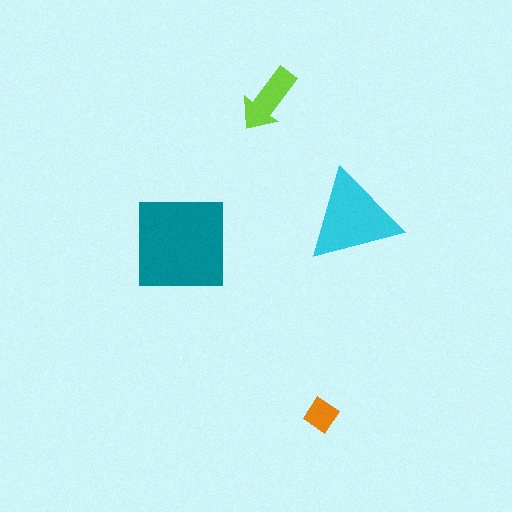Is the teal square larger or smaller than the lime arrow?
Larger.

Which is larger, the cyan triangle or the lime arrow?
The cyan triangle.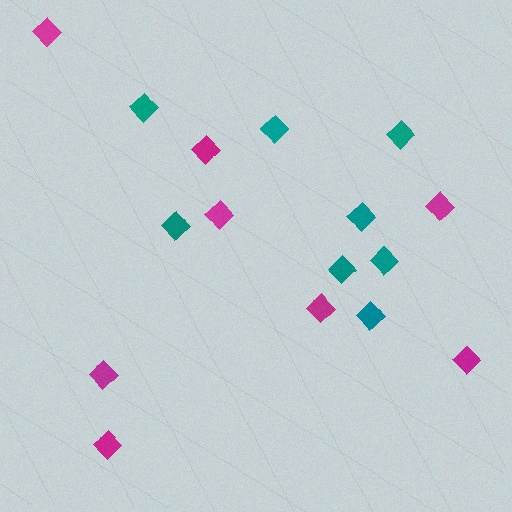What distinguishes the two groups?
There are 2 groups: one group of magenta diamonds (8) and one group of teal diamonds (8).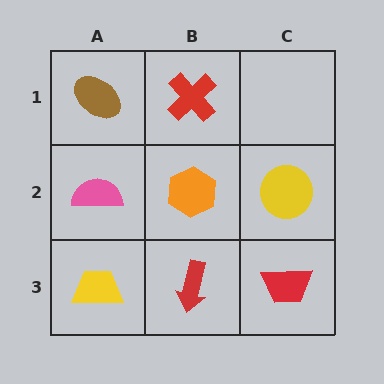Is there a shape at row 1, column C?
No, that cell is empty.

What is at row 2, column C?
A yellow circle.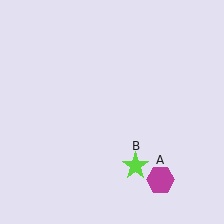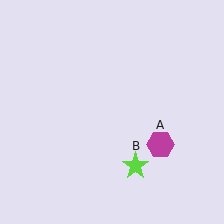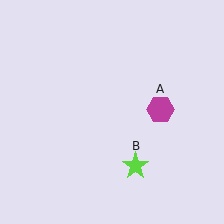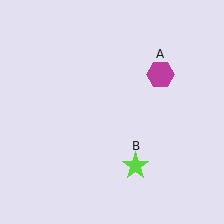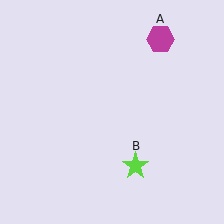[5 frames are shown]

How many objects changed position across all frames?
1 object changed position: magenta hexagon (object A).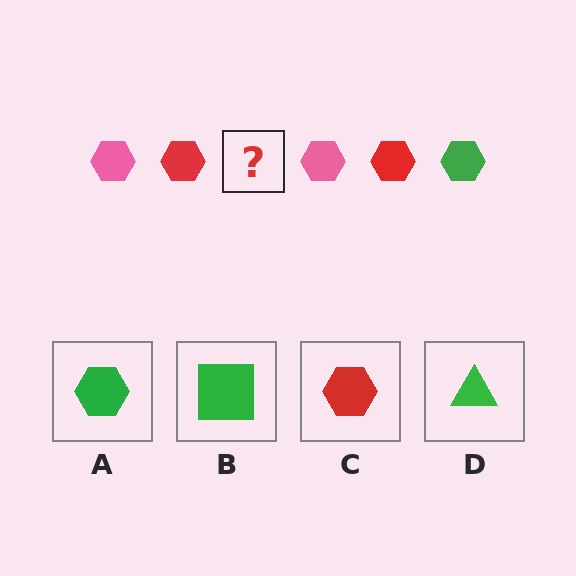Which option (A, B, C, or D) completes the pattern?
A.